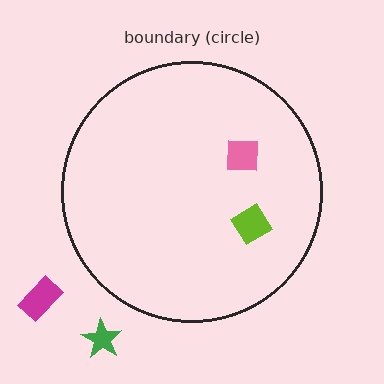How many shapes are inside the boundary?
2 inside, 2 outside.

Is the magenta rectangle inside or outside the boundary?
Outside.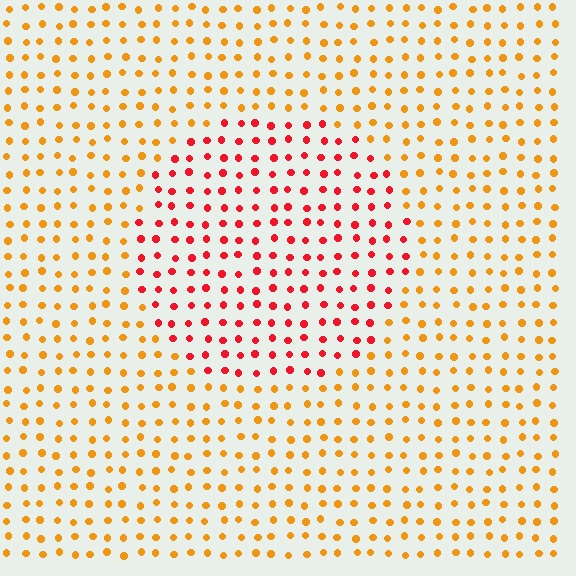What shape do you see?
I see a circle.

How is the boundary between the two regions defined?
The boundary is defined purely by a slight shift in hue (about 41 degrees). Spacing, size, and orientation are identical on both sides.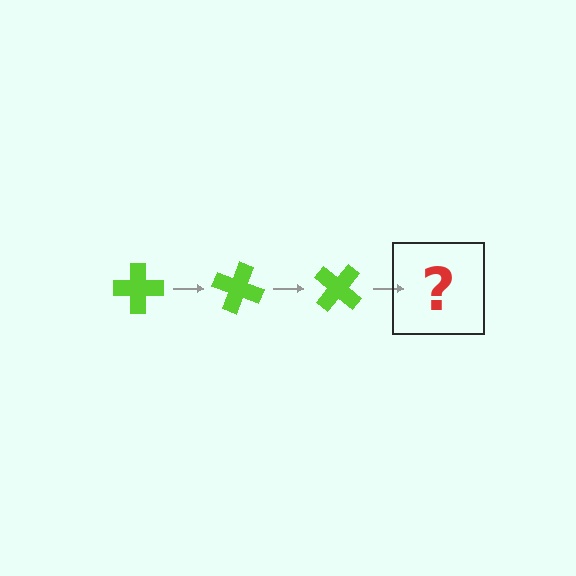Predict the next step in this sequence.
The next step is a lime cross rotated 60 degrees.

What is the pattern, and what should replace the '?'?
The pattern is that the cross rotates 20 degrees each step. The '?' should be a lime cross rotated 60 degrees.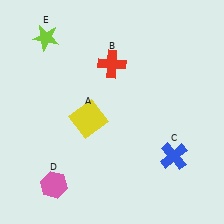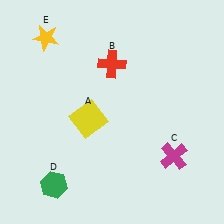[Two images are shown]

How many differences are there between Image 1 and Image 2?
There are 3 differences between the two images.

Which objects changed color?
C changed from blue to magenta. D changed from pink to green. E changed from lime to yellow.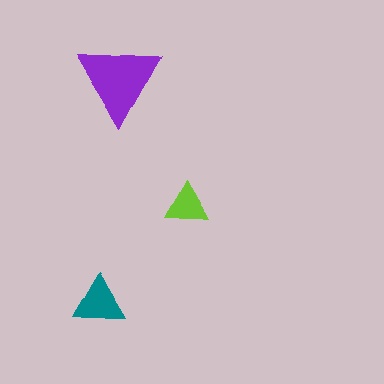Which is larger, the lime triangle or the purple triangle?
The purple one.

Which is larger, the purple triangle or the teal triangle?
The purple one.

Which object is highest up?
The purple triangle is topmost.